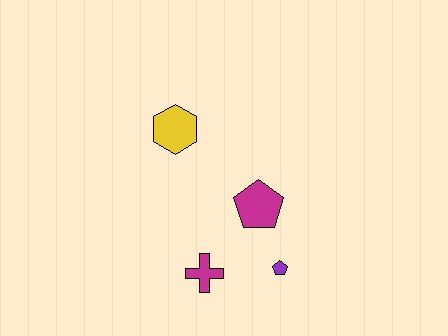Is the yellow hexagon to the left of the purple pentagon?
Yes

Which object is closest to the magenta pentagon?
The purple pentagon is closest to the magenta pentagon.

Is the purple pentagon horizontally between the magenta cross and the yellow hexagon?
No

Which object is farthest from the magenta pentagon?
The yellow hexagon is farthest from the magenta pentagon.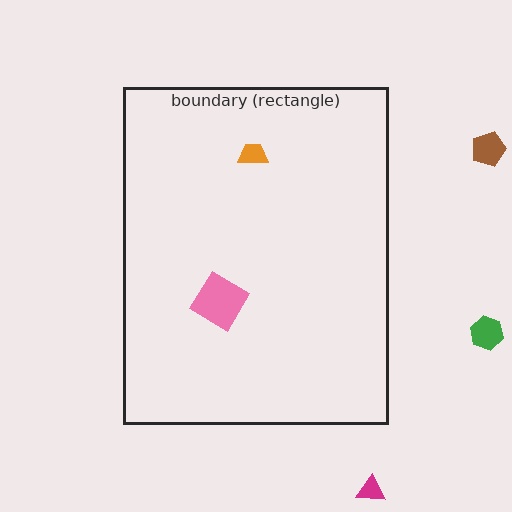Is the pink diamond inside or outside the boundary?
Inside.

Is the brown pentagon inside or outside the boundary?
Outside.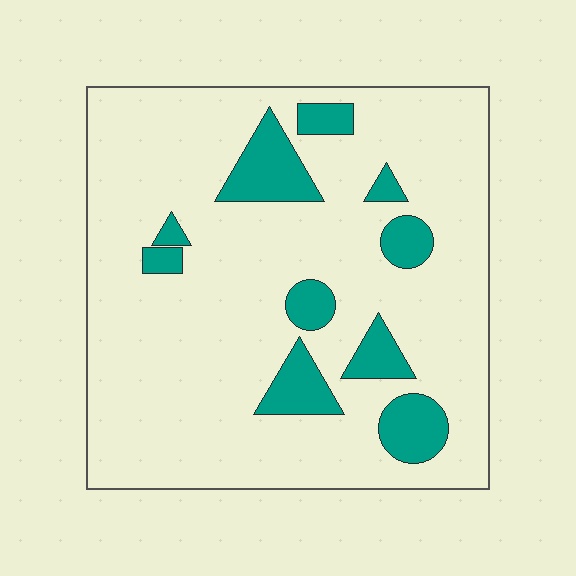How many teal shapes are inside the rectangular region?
10.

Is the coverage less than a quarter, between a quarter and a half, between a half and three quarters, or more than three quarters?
Less than a quarter.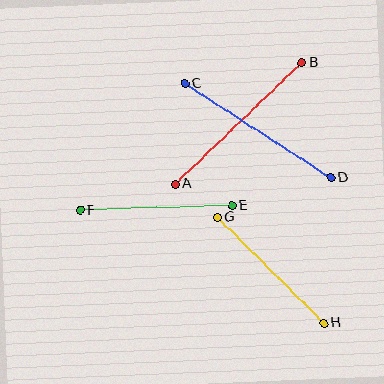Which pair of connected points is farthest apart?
Points A and B are farthest apart.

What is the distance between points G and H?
The distance is approximately 150 pixels.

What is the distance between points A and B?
The distance is approximately 175 pixels.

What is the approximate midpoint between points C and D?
The midpoint is at approximately (258, 131) pixels.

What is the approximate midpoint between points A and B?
The midpoint is at approximately (238, 123) pixels.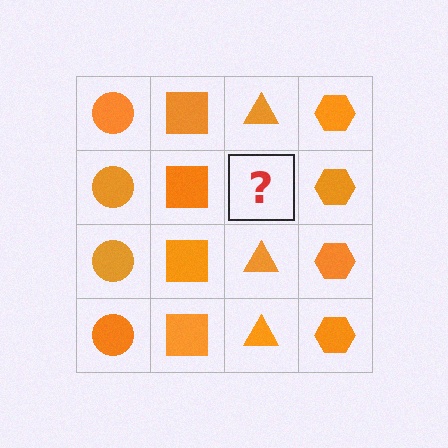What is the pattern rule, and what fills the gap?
The rule is that each column has a consistent shape. The gap should be filled with an orange triangle.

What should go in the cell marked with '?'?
The missing cell should contain an orange triangle.